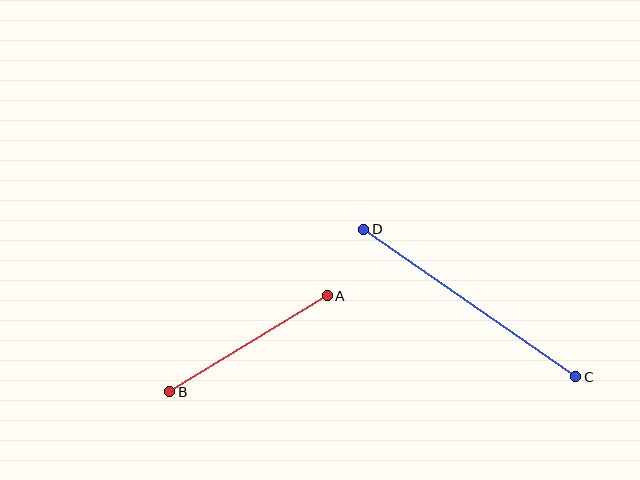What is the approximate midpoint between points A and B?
The midpoint is at approximately (249, 344) pixels.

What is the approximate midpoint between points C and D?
The midpoint is at approximately (470, 303) pixels.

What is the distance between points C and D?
The distance is approximately 259 pixels.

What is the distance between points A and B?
The distance is approximately 184 pixels.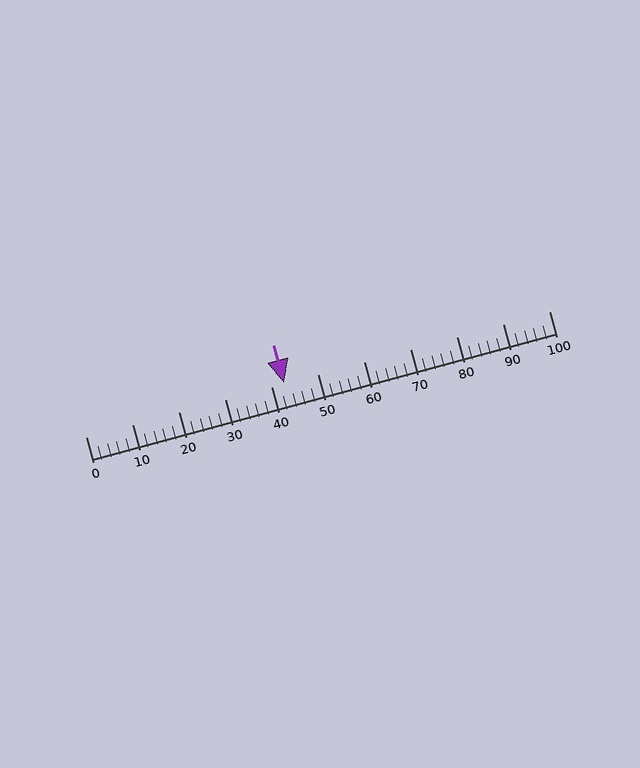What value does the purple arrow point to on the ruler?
The purple arrow points to approximately 43.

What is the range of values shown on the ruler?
The ruler shows values from 0 to 100.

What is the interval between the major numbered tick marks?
The major tick marks are spaced 10 units apart.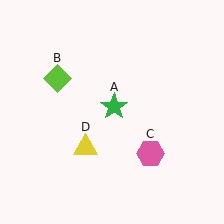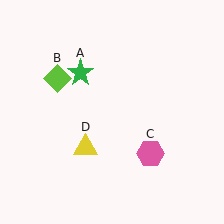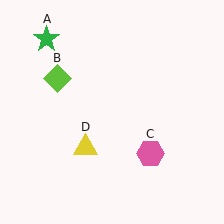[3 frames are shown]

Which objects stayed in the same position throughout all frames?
Lime diamond (object B) and pink hexagon (object C) and yellow triangle (object D) remained stationary.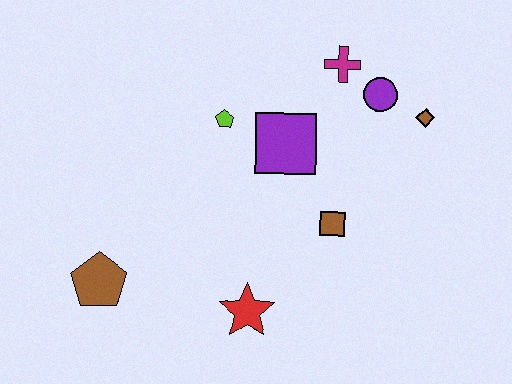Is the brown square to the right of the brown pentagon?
Yes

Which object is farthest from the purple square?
The brown pentagon is farthest from the purple square.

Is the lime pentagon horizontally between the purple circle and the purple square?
No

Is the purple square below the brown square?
No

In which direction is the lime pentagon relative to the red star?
The lime pentagon is above the red star.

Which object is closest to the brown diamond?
The purple circle is closest to the brown diamond.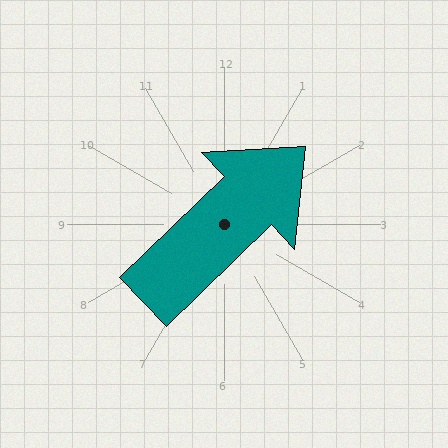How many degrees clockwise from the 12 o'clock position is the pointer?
Approximately 46 degrees.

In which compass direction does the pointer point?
Northeast.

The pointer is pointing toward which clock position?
Roughly 2 o'clock.